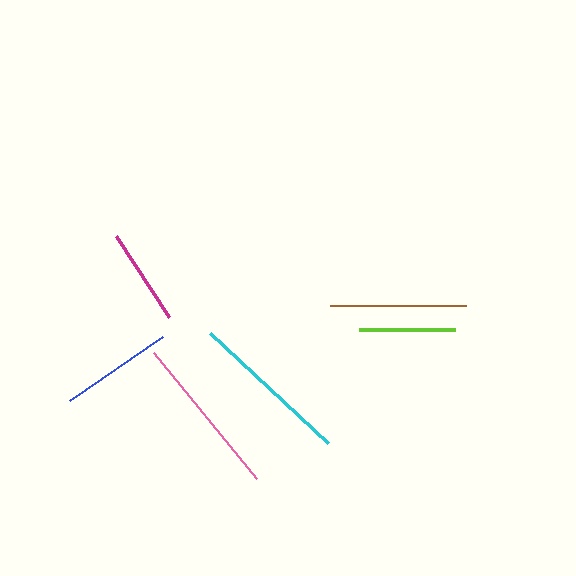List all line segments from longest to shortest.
From longest to shortest: pink, cyan, brown, blue, magenta, lime.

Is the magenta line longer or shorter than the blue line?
The blue line is longer than the magenta line.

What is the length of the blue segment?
The blue segment is approximately 113 pixels long.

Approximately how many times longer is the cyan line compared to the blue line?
The cyan line is approximately 1.4 times the length of the blue line.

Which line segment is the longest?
The pink line is the longest at approximately 162 pixels.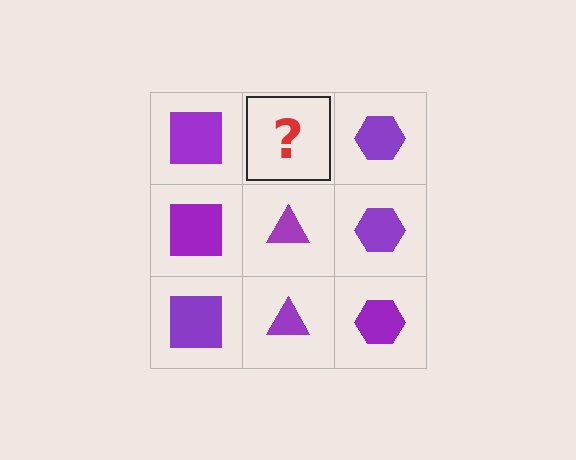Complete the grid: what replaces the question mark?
The question mark should be replaced with a purple triangle.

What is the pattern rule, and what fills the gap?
The rule is that each column has a consistent shape. The gap should be filled with a purple triangle.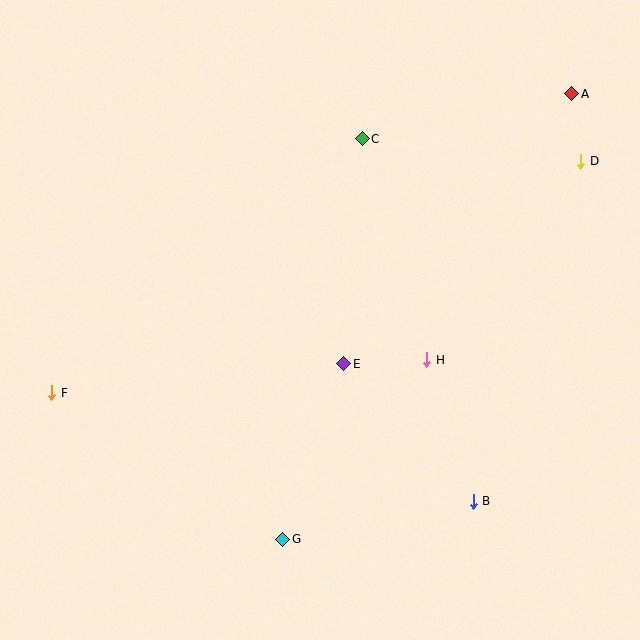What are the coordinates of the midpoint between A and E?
The midpoint between A and E is at (458, 229).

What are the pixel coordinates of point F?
Point F is at (52, 393).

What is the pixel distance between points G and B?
The distance between G and B is 195 pixels.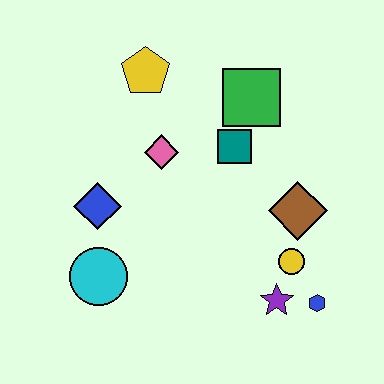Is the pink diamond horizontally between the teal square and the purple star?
No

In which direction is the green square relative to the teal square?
The green square is above the teal square.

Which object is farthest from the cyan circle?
The green square is farthest from the cyan circle.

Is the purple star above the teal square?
No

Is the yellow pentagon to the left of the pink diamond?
Yes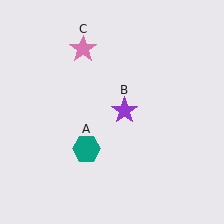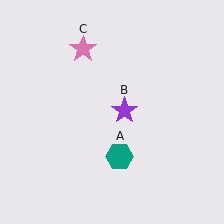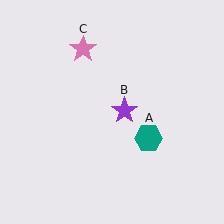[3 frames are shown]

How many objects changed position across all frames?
1 object changed position: teal hexagon (object A).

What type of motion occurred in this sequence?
The teal hexagon (object A) rotated counterclockwise around the center of the scene.